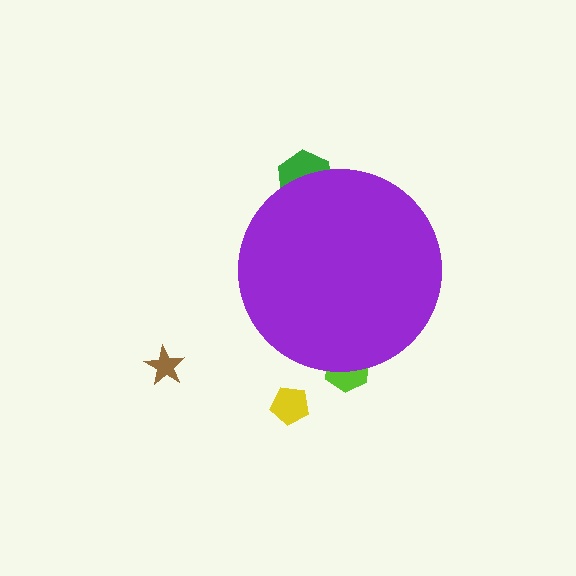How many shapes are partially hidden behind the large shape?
3 shapes are partially hidden.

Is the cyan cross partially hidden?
Yes, the cyan cross is partially hidden behind the purple circle.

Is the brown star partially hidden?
No, the brown star is fully visible.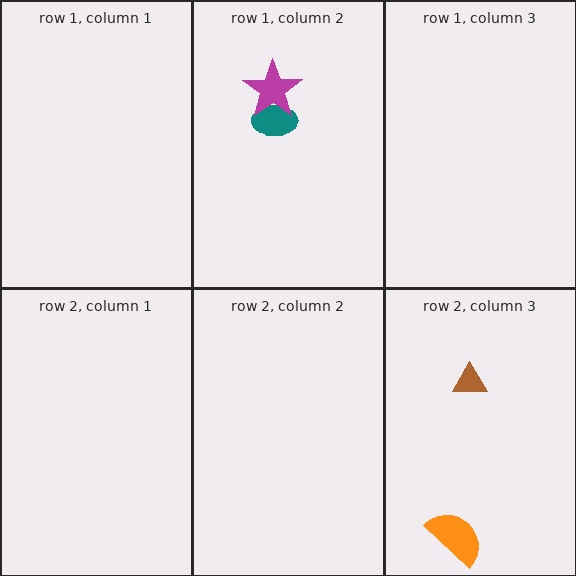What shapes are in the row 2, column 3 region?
The orange semicircle, the brown triangle.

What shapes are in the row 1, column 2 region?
The teal ellipse, the magenta star.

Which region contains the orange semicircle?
The row 2, column 3 region.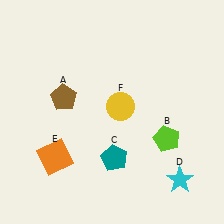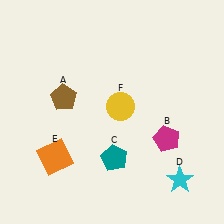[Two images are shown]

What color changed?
The pentagon (B) changed from lime in Image 1 to magenta in Image 2.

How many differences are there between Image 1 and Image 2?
There is 1 difference between the two images.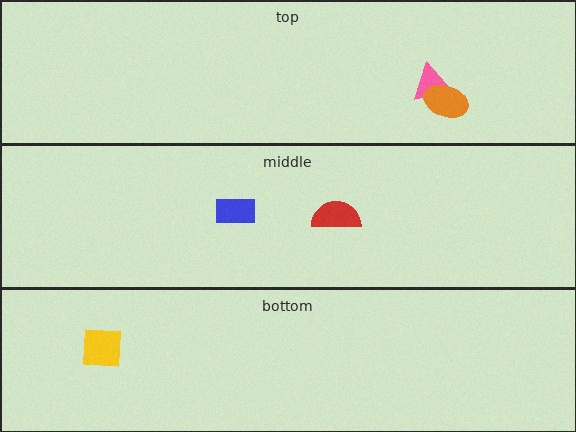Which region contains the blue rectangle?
The middle region.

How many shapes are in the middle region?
2.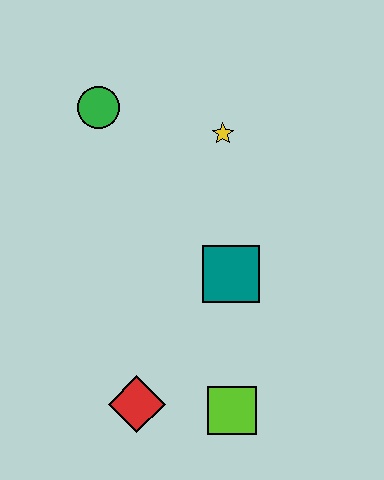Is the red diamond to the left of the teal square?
Yes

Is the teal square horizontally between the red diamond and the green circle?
No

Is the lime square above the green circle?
No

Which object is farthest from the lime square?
The green circle is farthest from the lime square.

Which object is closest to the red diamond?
The lime square is closest to the red diamond.